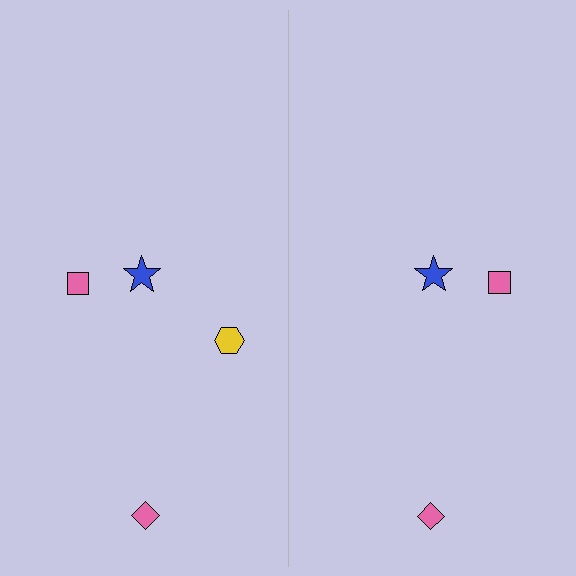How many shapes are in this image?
There are 7 shapes in this image.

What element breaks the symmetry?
A yellow hexagon is missing from the right side.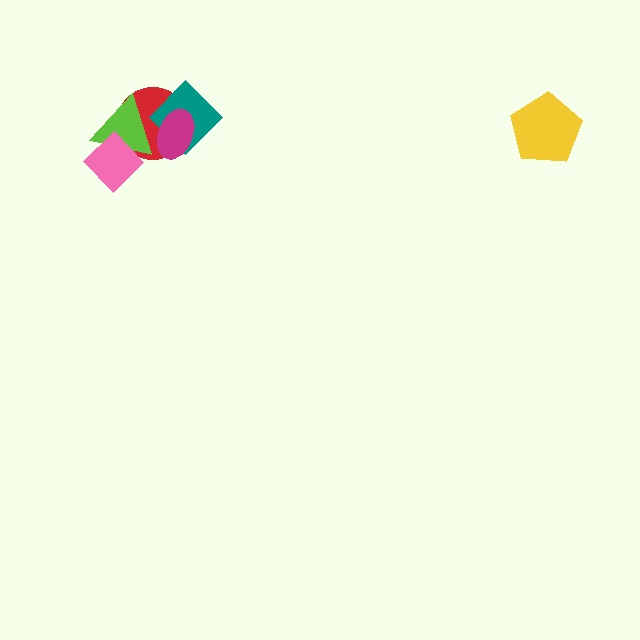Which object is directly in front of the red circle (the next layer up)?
The lime triangle is directly in front of the red circle.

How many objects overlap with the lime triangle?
4 objects overlap with the lime triangle.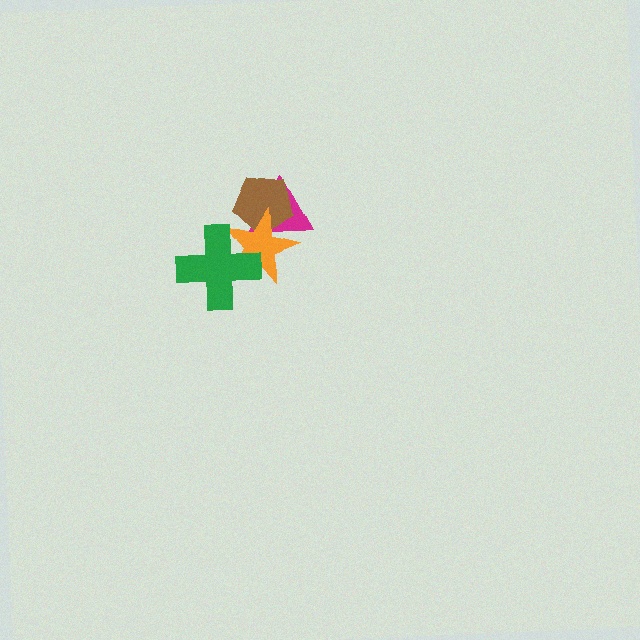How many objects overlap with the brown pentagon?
2 objects overlap with the brown pentagon.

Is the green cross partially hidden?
No, no other shape covers it.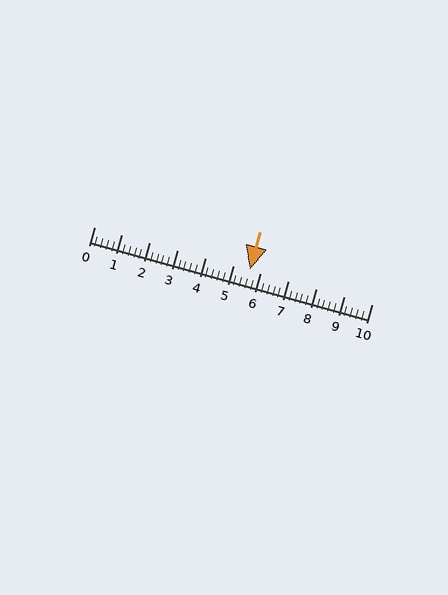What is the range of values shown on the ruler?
The ruler shows values from 0 to 10.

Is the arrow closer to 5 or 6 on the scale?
The arrow is closer to 6.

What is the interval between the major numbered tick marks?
The major tick marks are spaced 1 units apart.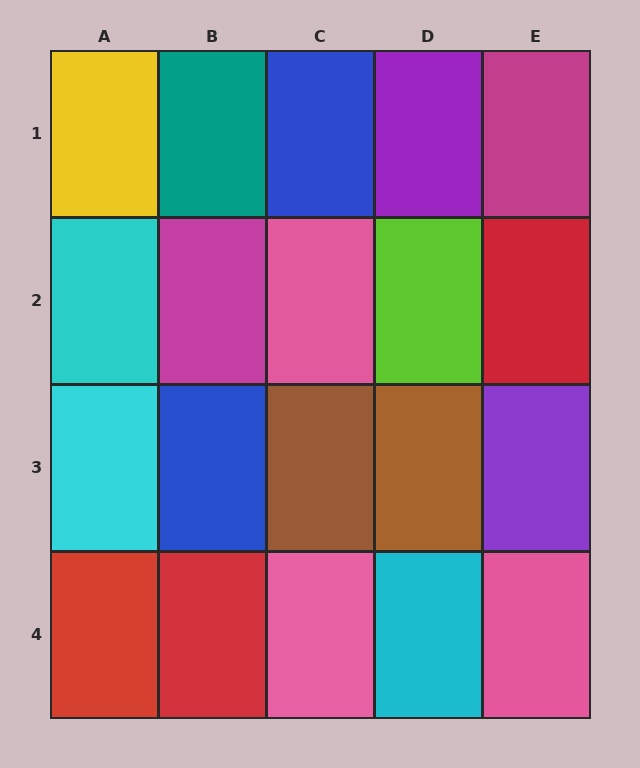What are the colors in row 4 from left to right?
Red, red, pink, cyan, pink.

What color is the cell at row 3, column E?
Purple.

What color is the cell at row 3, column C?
Brown.